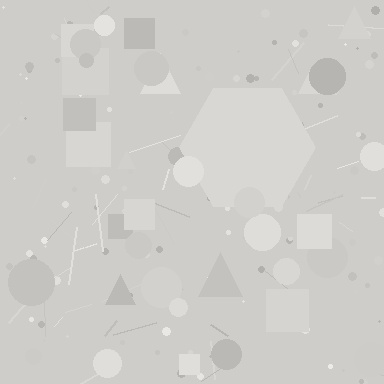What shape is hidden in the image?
A hexagon is hidden in the image.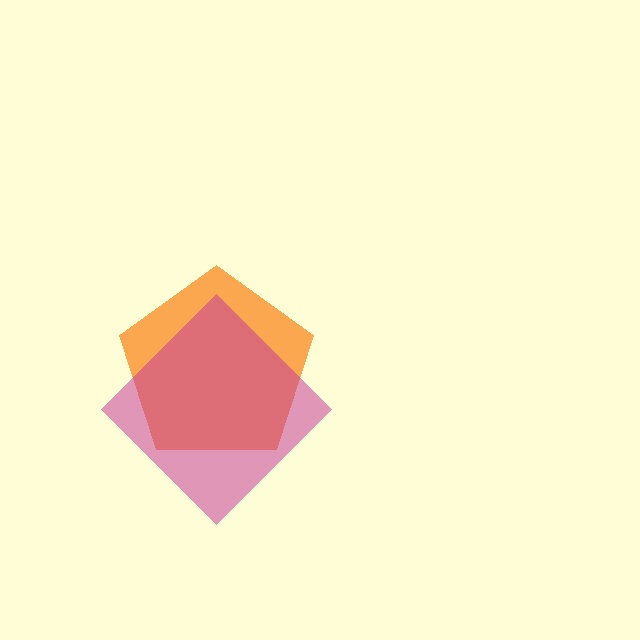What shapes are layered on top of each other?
The layered shapes are: an orange pentagon, a magenta diamond.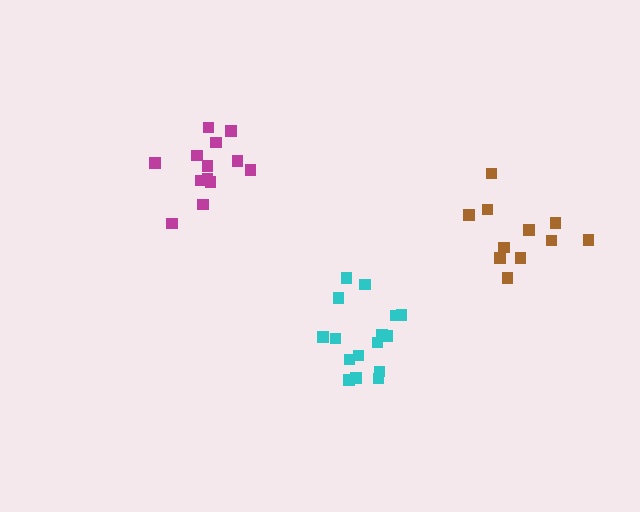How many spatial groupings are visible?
There are 3 spatial groupings.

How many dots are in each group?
Group 1: 11 dots, Group 2: 13 dots, Group 3: 16 dots (40 total).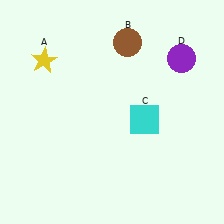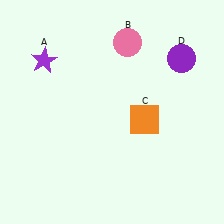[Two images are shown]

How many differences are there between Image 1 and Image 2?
There are 3 differences between the two images.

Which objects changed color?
A changed from yellow to purple. B changed from brown to pink. C changed from cyan to orange.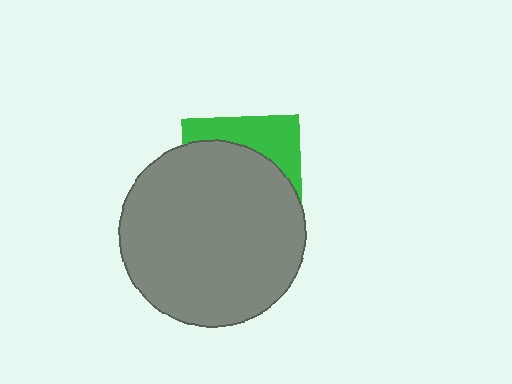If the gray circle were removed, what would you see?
You would see the complete green square.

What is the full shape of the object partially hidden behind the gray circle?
The partially hidden object is a green square.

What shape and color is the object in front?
The object in front is a gray circle.